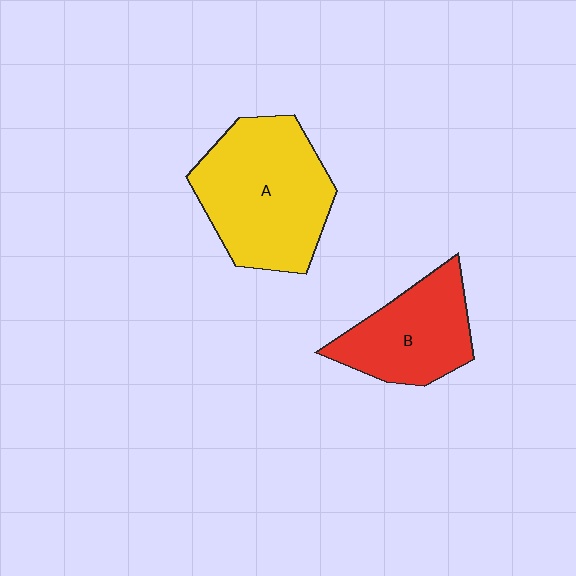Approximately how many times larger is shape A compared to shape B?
Approximately 1.5 times.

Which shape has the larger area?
Shape A (yellow).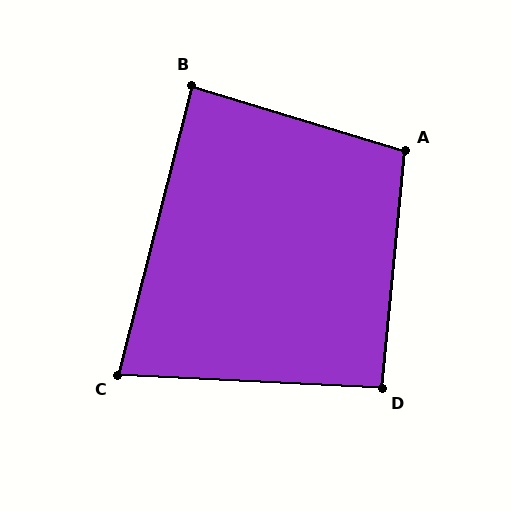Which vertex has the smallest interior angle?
C, at approximately 79 degrees.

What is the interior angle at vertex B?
Approximately 87 degrees (approximately right).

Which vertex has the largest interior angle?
A, at approximately 101 degrees.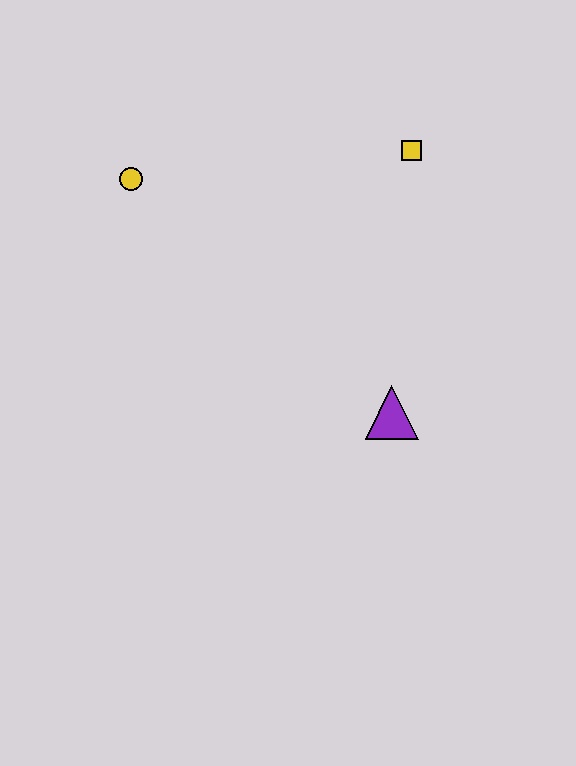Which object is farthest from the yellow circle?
The purple triangle is farthest from the yellow circle.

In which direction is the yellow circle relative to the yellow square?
The yellow circle is to the left of the yellow square.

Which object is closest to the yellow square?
The purple triangle is closest to the yellow square.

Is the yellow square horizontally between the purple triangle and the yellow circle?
No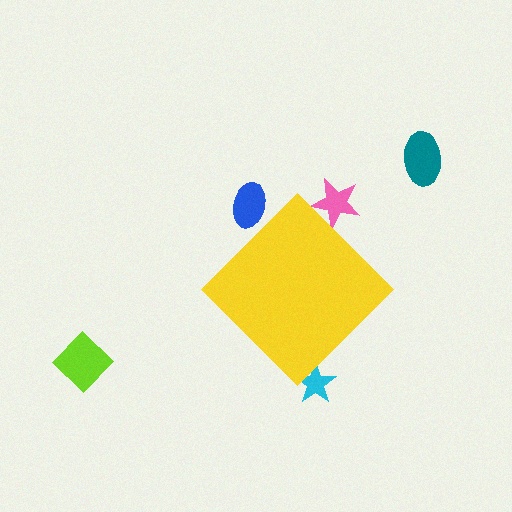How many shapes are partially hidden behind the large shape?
3 shapes are partially hidden.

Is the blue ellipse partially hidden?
Yes, the blue ellipse is partially hidden behind the yellow diamond.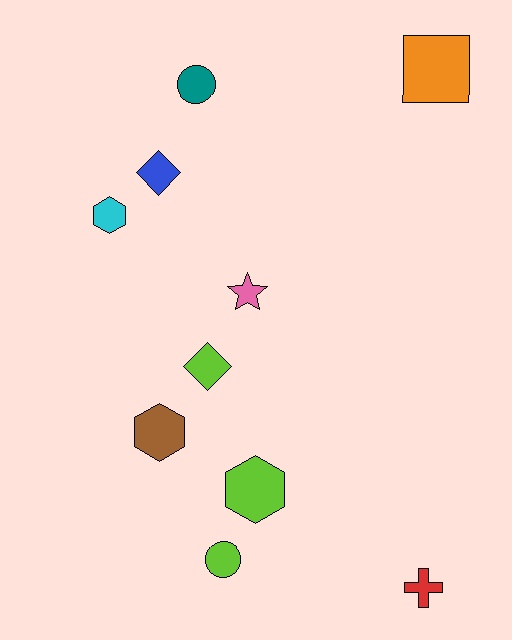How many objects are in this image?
There are 10 objects.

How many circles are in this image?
There are 2 circles.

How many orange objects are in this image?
There is 1 orange object.